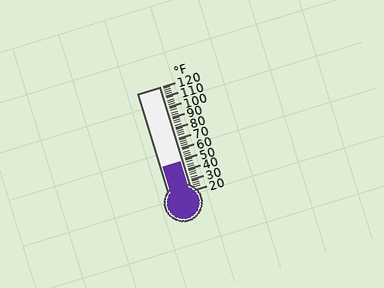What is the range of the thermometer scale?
The thermometer scale ranges from 20°F to 120°F.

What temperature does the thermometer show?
The thermometer shows approximately 48°F.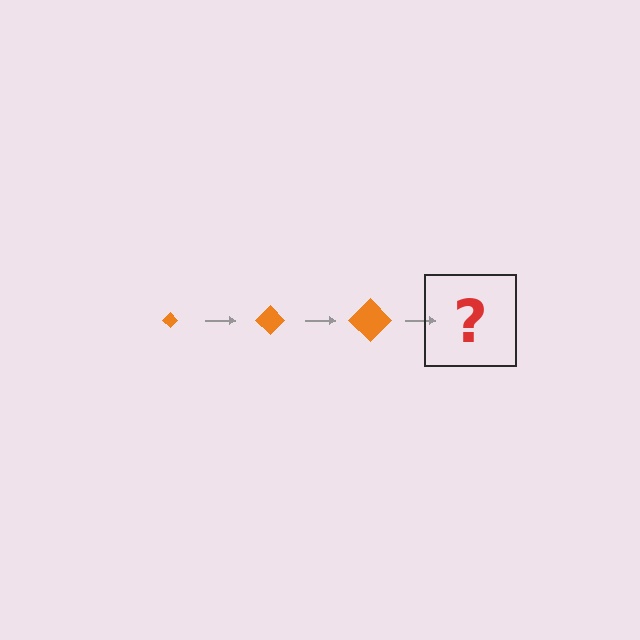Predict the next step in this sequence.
The next step is an orange diamond, larger than the previous one.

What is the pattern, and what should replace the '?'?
The pattern is that the diamond gets progressively larger each step. The '?' should be an orange diamond, larger than the previous one.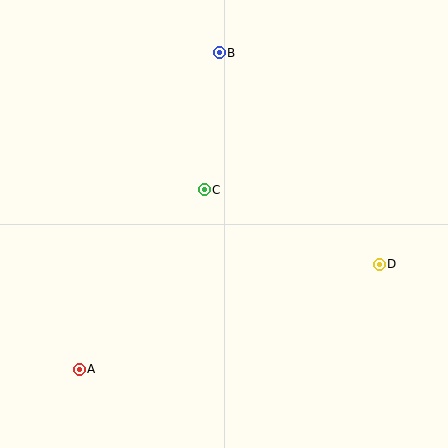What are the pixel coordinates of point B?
Point B is at (219, 53).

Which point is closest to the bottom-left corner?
Point A is closest to the bottom-left corner.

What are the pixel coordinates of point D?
Point D is at (379, 264).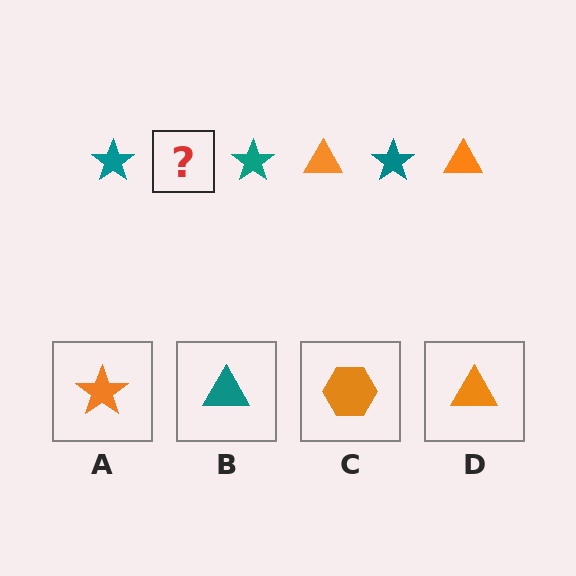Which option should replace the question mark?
Option D.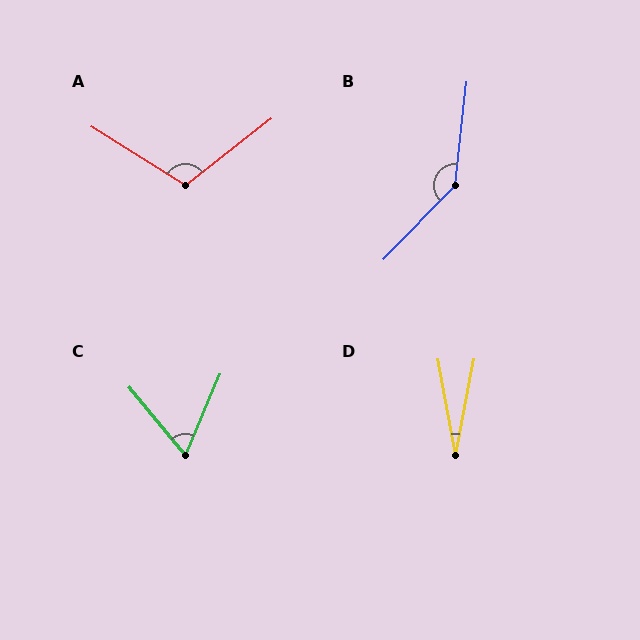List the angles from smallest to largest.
D (21°), C (63°), A (110°), B (142°).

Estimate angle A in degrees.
Approximately 110 degrees.